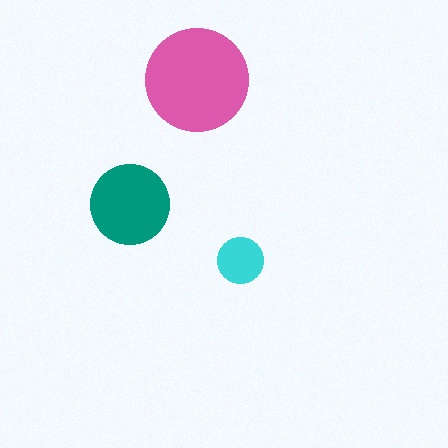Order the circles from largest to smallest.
the pink one, the teal one, the cyan one.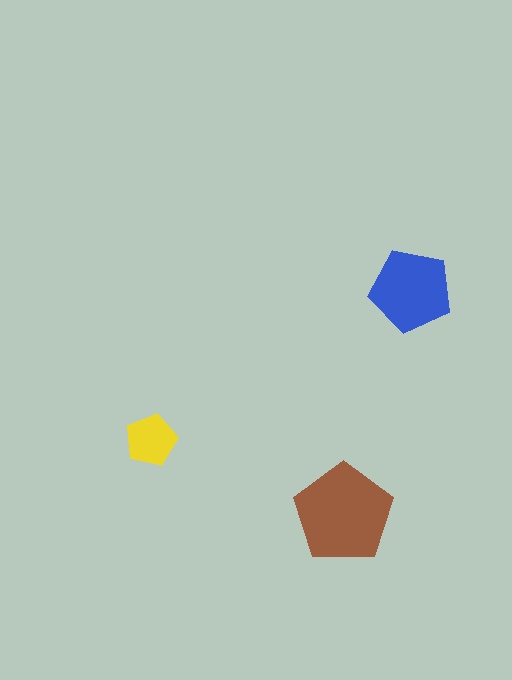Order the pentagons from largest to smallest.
the brown one, the blue one, the yellow one.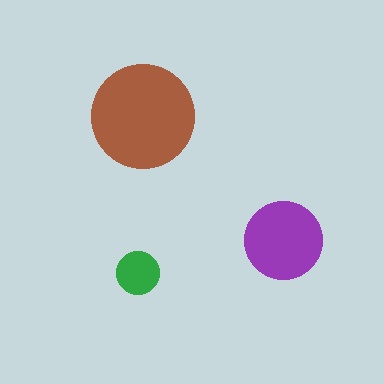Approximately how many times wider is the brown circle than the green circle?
About 2.5 times wider.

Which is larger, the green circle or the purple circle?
The purple one.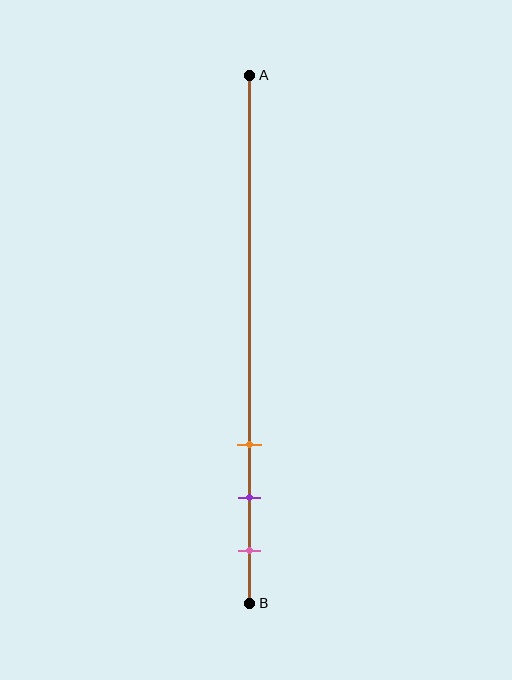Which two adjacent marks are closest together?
The purple and pink marks are the closest adjacent pair.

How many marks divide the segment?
There are 3 marks dividing the segment.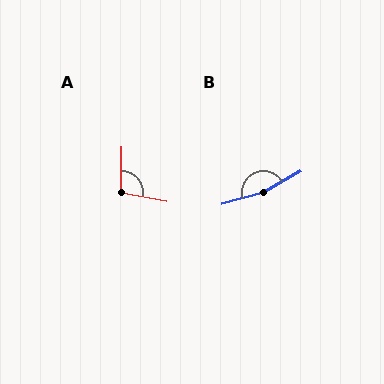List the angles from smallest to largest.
A (99°), B (167°).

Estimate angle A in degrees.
Approximately 99 degrees.